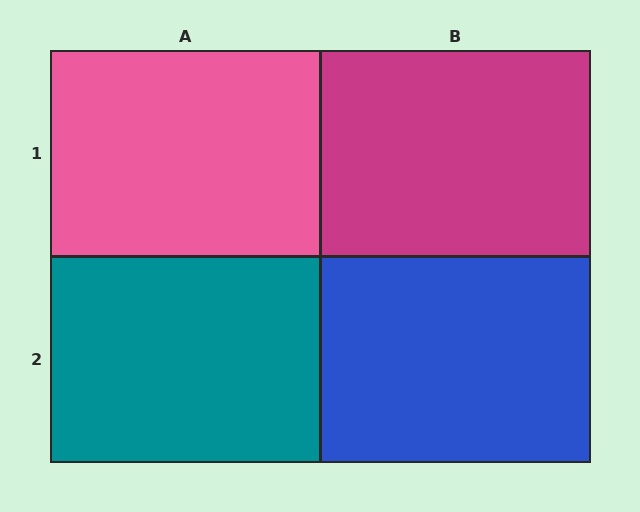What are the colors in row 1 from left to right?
Pink, magenta.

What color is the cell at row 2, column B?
Blue.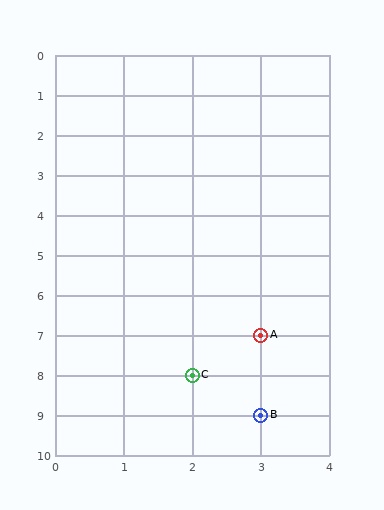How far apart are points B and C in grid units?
Points B and C are 1 column and 1 row apart (about 1.4 grid units diagonally).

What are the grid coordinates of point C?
Point C is at grid coordinates (2, 8).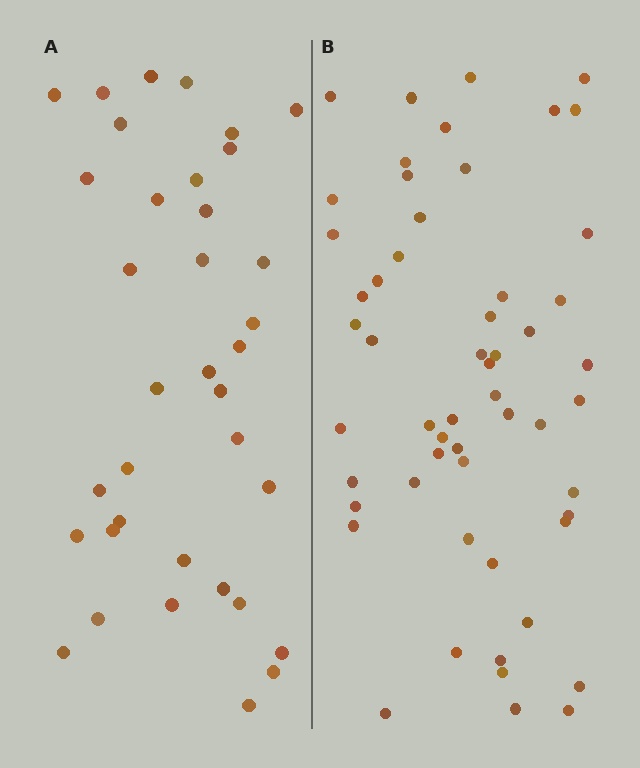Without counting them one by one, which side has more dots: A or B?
Region B (the right region) has more dots.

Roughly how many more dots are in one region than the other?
Region B has approximately 20 more dots than region A.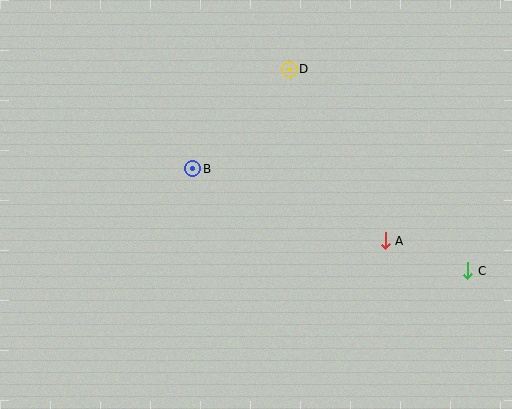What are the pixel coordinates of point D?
Point D is at (289, 69).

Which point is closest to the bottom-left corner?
Point B is closest to the bottom-left corner.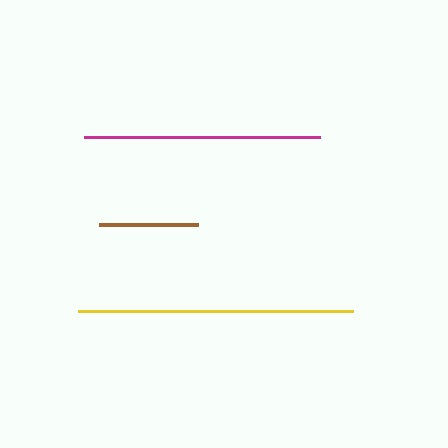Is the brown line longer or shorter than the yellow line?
The yellow line is longer than the brown line.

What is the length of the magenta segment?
The magenta segment is approximately 236 pixels long.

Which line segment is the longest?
The yellow line is the longest at approximately 275 pixels.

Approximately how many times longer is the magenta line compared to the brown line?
The magenta line is approximately 2.4 times the length of the brown line.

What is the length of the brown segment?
The brown segment is approximately 100 pixels long.